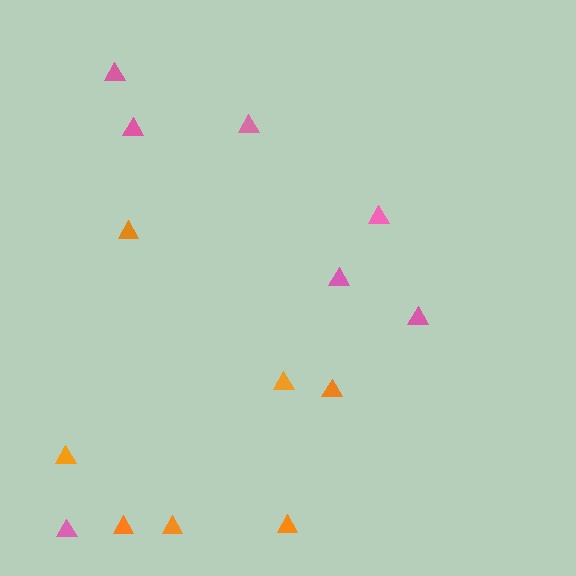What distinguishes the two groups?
There are 2 groups: one group of pink triangles (7) and one group of orange triangles (7).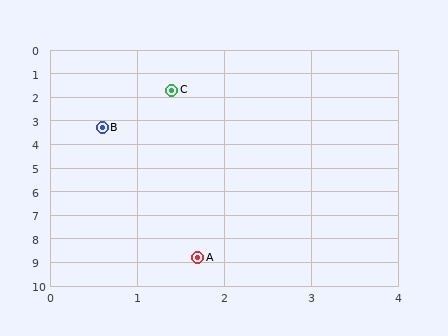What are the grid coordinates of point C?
Point C is at approximately (1.4, 1.7).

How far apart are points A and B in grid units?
Points A and B are about 5.6 grid units apart.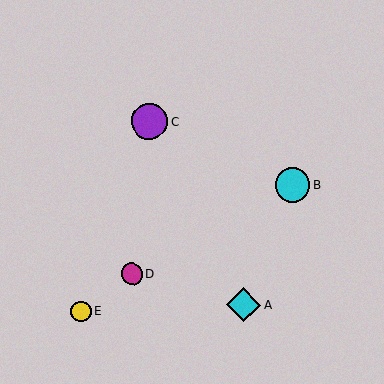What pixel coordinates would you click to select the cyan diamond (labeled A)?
Click at (244, 305) to select the cyan diamond A.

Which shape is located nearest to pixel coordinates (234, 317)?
The cyan diamond (labeled A) at (244, 305) is nearest to that location.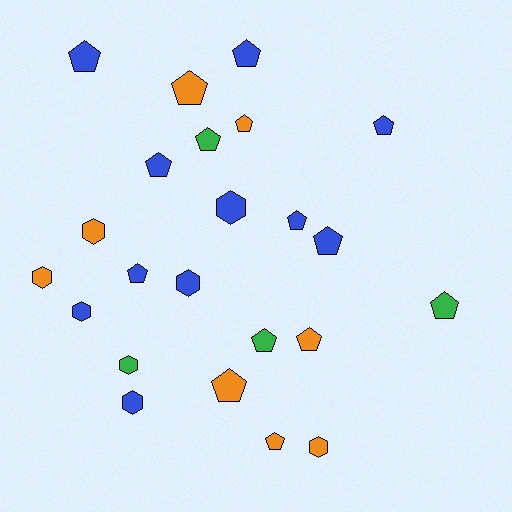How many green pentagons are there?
There are 3 green pentagons.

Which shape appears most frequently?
Pentagon, with 15 objects.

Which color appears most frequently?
Blue, with 11 objects.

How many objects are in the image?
There are 23 objects.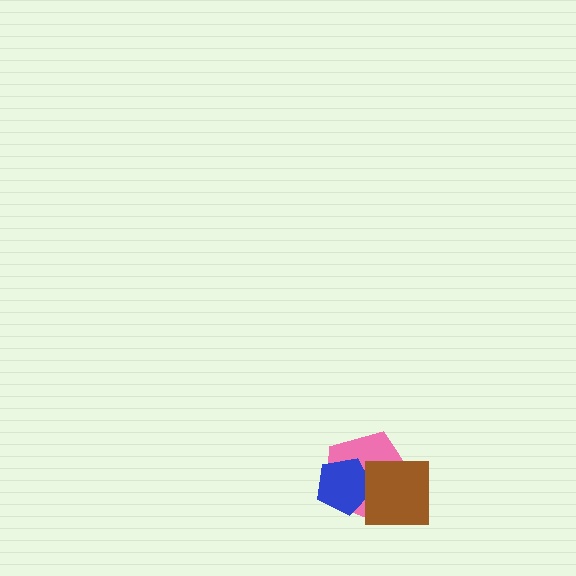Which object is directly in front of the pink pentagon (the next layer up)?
The blue pentagon is directly in front of the pink pentagon.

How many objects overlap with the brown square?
2 objects overlap with the brown square.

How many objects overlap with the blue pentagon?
2 objects overlap with the blue pentagon.